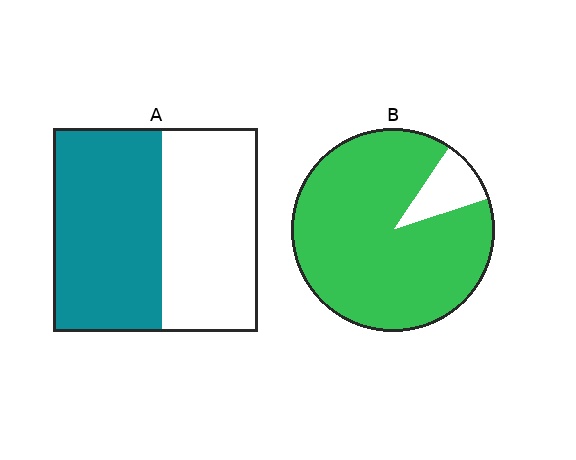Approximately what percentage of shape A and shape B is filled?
A is approximately 55% and B is approximately 90%.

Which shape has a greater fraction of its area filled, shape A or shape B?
Shape B.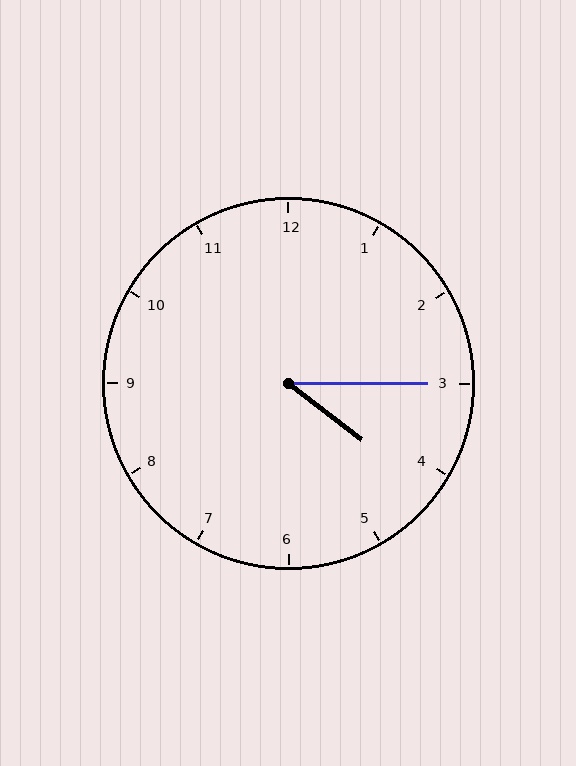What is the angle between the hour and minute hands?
Approximately 38 degrees.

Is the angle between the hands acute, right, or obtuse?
It is acute.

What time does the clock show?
4:15.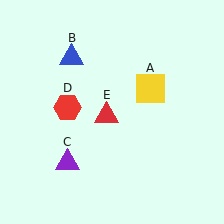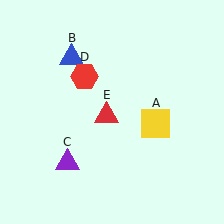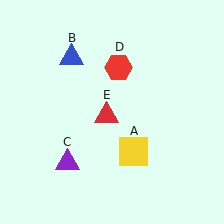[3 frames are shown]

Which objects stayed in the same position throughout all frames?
Blue triangle (object B) and purple triangle (object C) and red triangle (object E) remained stationary.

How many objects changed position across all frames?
2 objects changed position: yellow square (object A), red hexagon (object D).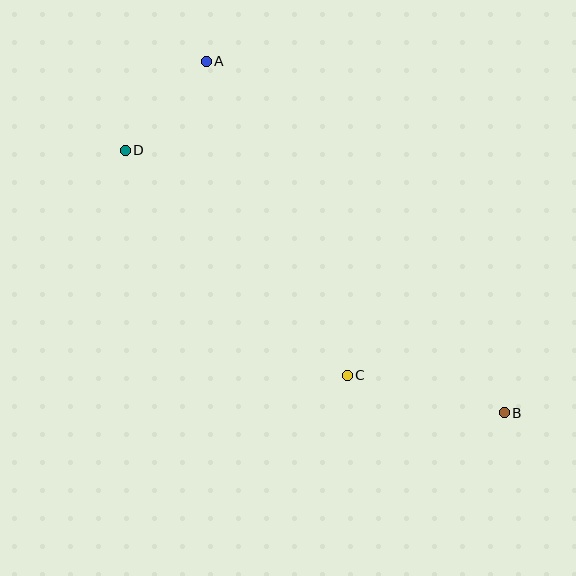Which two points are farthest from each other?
Points B and D are farthest from each other.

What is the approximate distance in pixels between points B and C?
The distance between B and C is approximately 161 pixels.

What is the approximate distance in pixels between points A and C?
The distance between A and C is approximately 344 pixels.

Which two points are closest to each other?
Points A and D are closest to each other.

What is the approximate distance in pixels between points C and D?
The distance between C and D is approximately 316 pixels.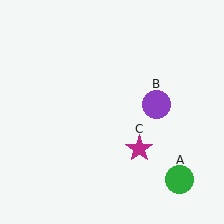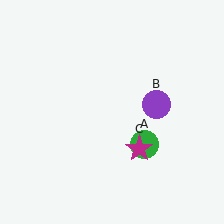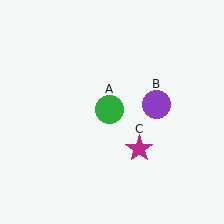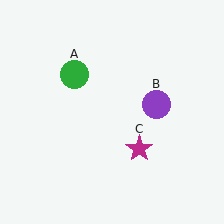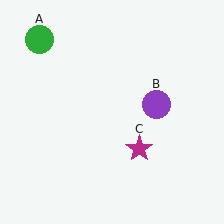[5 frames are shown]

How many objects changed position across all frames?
1 object changed position: green circle (object A).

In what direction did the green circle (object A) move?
The green circle (object A) moved up and to the left.